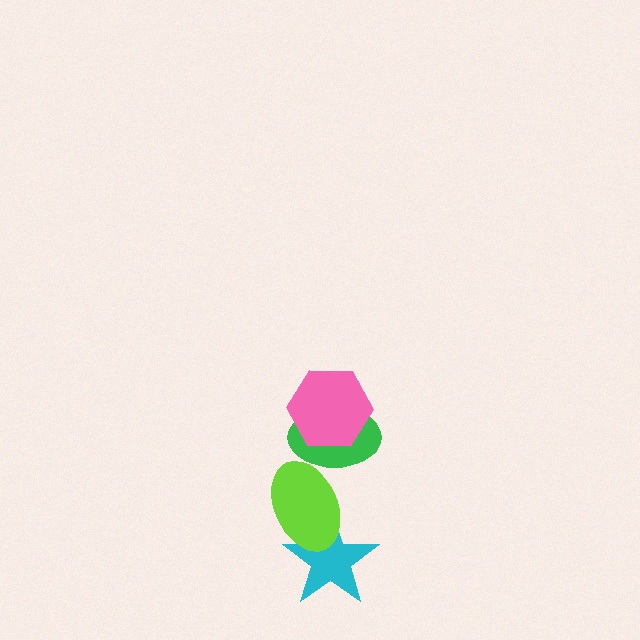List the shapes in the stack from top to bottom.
From top to bottom: the pink hexagon, the green ellipse, the lime ellipse, the cyan star.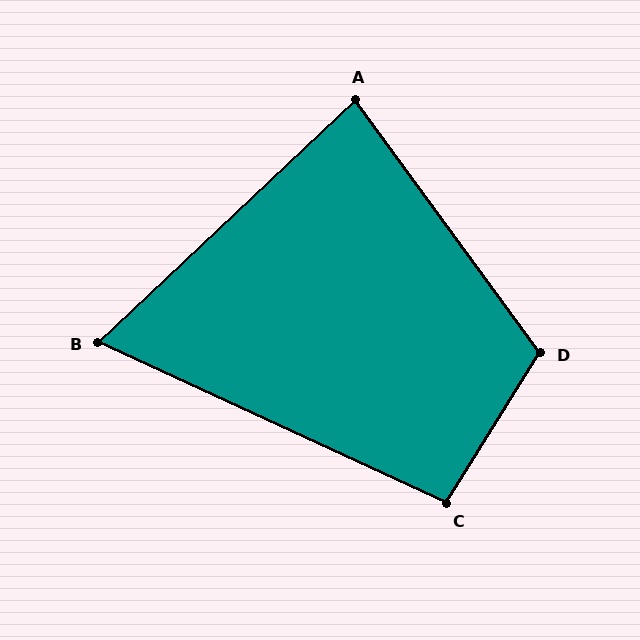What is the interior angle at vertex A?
Approximately 83 degrees (acute).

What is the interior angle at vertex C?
Approximately 97 degrees (obtuse).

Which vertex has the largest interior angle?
D, at approximately 112 degrees.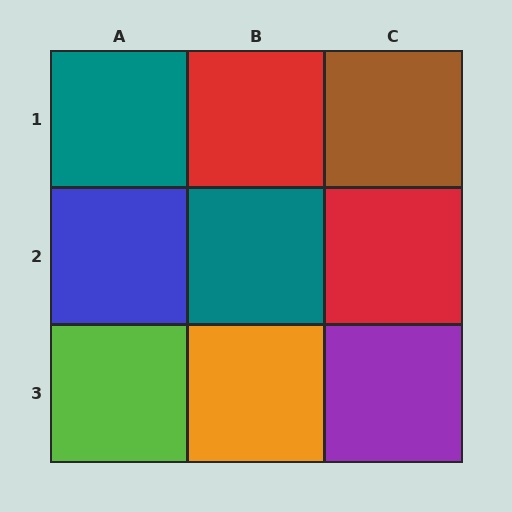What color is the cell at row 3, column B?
Orange.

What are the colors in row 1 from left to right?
Teal, red, brown.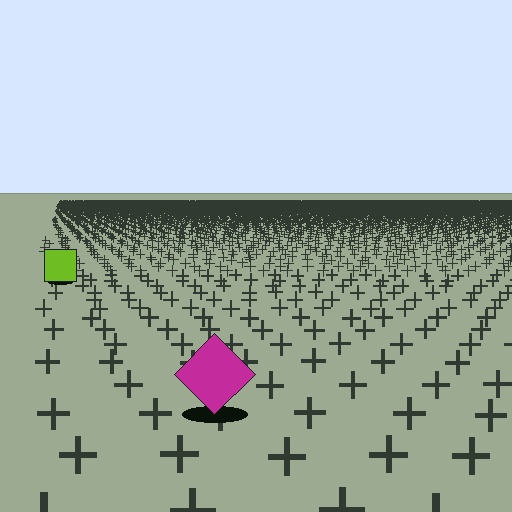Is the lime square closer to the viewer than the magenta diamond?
No. The magenta diamond is closer — you can tell from the texture gradient: the ground texture is coarser near it.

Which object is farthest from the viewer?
The lime square is farthest from the viewer. It appears smaller and the ground texture around it is denser.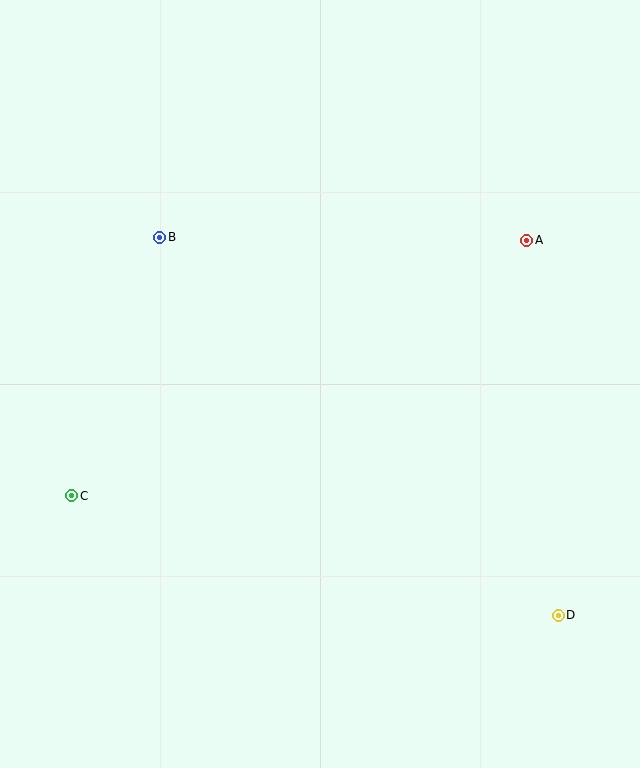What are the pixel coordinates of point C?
Point C is at (72, 496).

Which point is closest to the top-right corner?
Point A is closest to the top-right corner.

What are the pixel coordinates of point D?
Point D is at (558, 615).